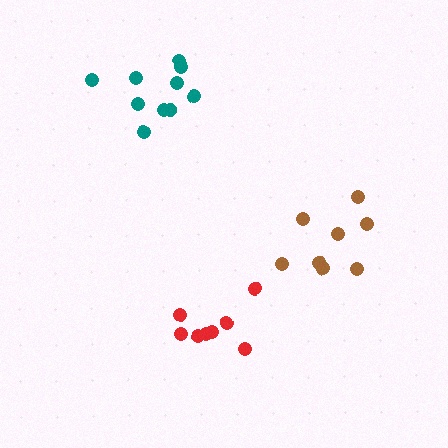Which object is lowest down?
The red cluster is bottommost.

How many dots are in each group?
Group 1: 8 dots, Group 2: 10 dots, Group 3: 8 dots (26 total).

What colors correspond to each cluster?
The clusters are colored: red, teal, brown.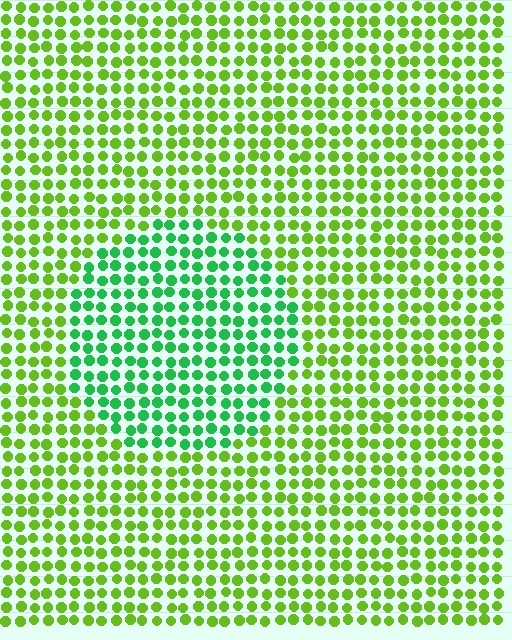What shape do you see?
I see a circle.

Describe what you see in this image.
The image is filled with small lime elements in a uniform arrangement. A circle-shaped region is visible where the elements are tinted to a slightly different hue, forming a subtle color boundary.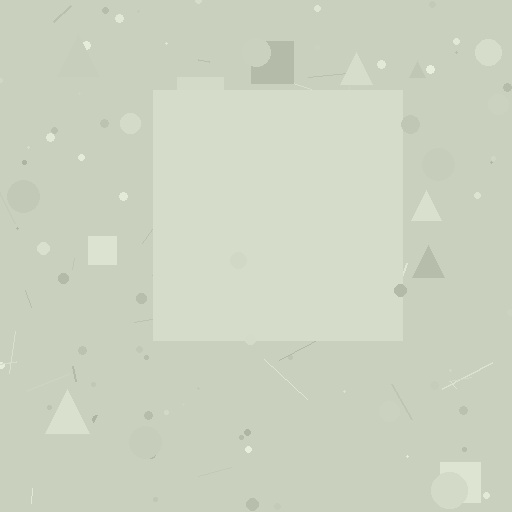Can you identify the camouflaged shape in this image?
The camouflaged shape is a square.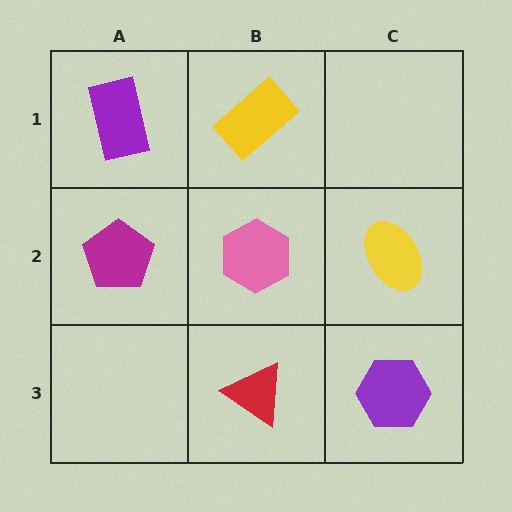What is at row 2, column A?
A magenta pentagon.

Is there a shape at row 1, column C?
No, that cell is empty.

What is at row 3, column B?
A red triangle.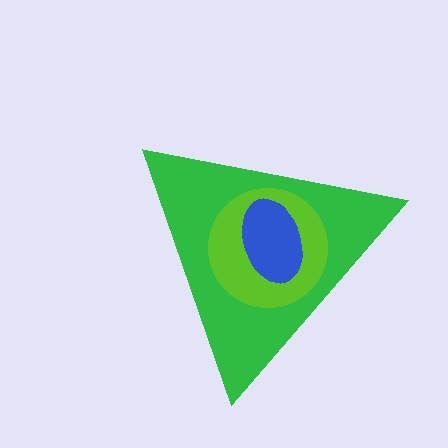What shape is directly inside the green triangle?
The lime circle.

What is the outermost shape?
The green triangle.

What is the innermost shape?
The blue ellipse.